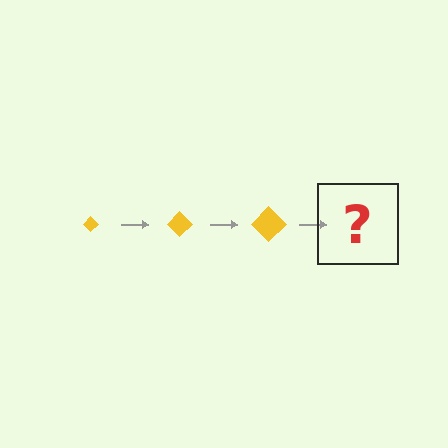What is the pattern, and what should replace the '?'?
The pattern is that the diamond gets progressively larger each step. The '?' should be a yellow diamond, larger than the previous one.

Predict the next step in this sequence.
The next step is a yellow diamond, larger than the previous one.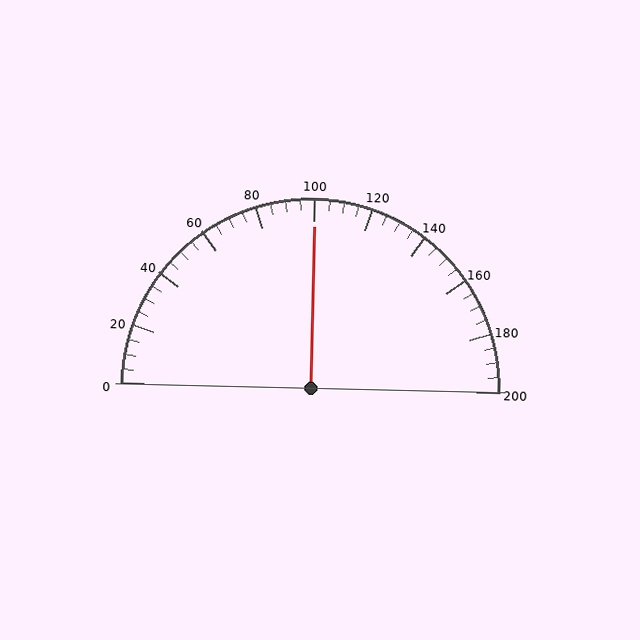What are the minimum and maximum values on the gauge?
The gauge ranges from 0 to 200.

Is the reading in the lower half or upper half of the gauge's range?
The reading is in the upper half of the range (0 to 200).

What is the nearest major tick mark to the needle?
The nearest major tick mark is 100.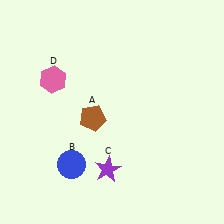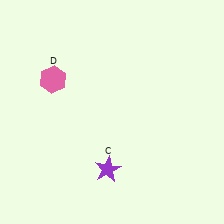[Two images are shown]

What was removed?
The brown pentagon (A), the blue circle (B) were removed in Image 2.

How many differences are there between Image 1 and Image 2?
There are 2 differences between the two images.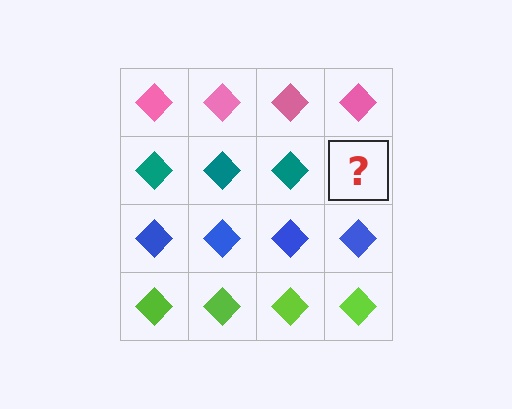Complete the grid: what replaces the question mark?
The question mark should be replaced with a teal diamond.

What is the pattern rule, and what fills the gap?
The rule is that each row has a consistent color. The gap should be filled with a teal diamond.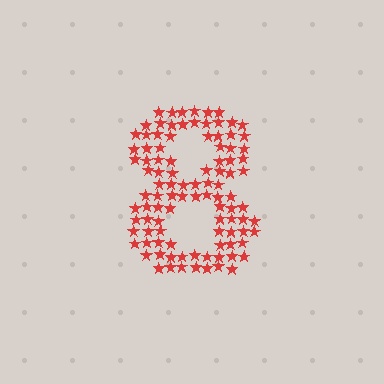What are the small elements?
The small elements are stars.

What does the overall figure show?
The overall figure shows the digit 8.